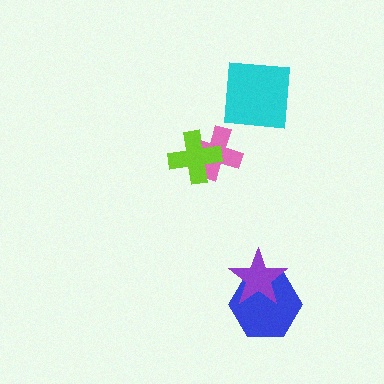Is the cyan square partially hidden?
No, no other shape covers it.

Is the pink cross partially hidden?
Yes, it is partially covered by another shape.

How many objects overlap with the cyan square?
0 objects overlap with the cyan square.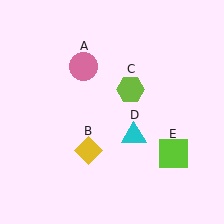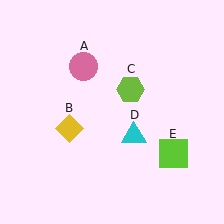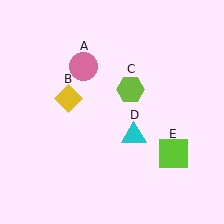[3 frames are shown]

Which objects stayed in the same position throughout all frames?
Pink circle (object A) and lime hexagon (object C) and cyan triangle (object D) and lime square (object E) remained stationary.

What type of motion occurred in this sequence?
The yellow diamond (object B) rotated clockwise around the center of the scene.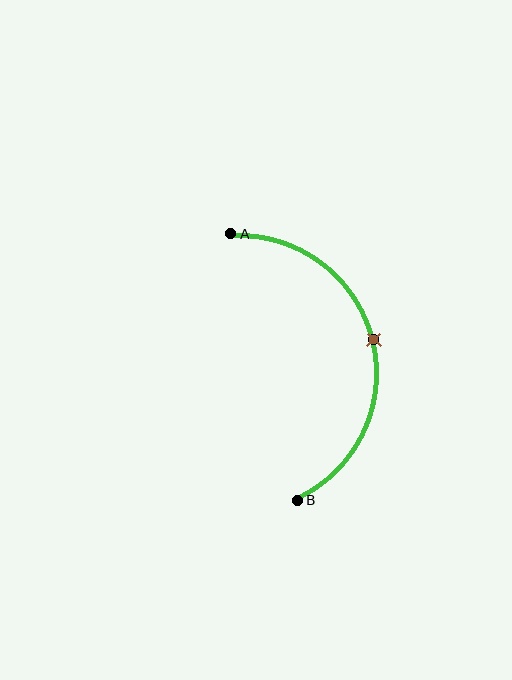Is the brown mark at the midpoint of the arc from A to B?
Yes. The brown mark lies on the arc at equal arc-length from both A and B — it is the arc midpoint.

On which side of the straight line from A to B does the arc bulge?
The arc bulges to the right of the straight line connecting A and B.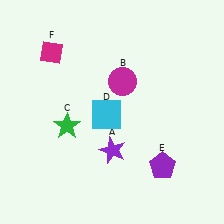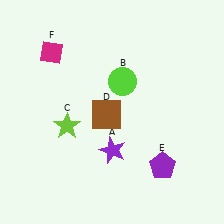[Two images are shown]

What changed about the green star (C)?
In Image 1, C is green. In Image 2, it changed to lime.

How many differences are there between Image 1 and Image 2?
There are 3 differences between the two images.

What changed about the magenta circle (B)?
In Image 1, B is magenta. In Image 2, it changed to lime.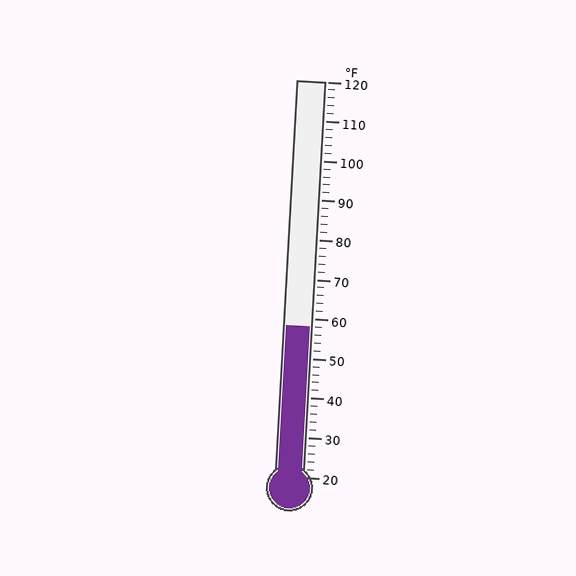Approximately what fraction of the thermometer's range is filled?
The thermometer is filled to approximately 40% of its range.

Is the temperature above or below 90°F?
The temperature is below 90°F.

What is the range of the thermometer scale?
The thermometer scale ranges from 20°F to 120°F.